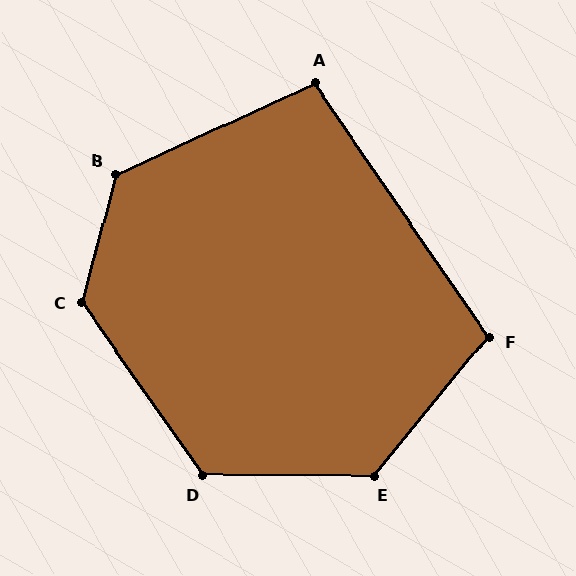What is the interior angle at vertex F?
Approximately 106 degrees (obtuse).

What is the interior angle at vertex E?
Approximately 130 degrees (obtuse).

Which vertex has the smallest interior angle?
A, at approximately 100 degrees.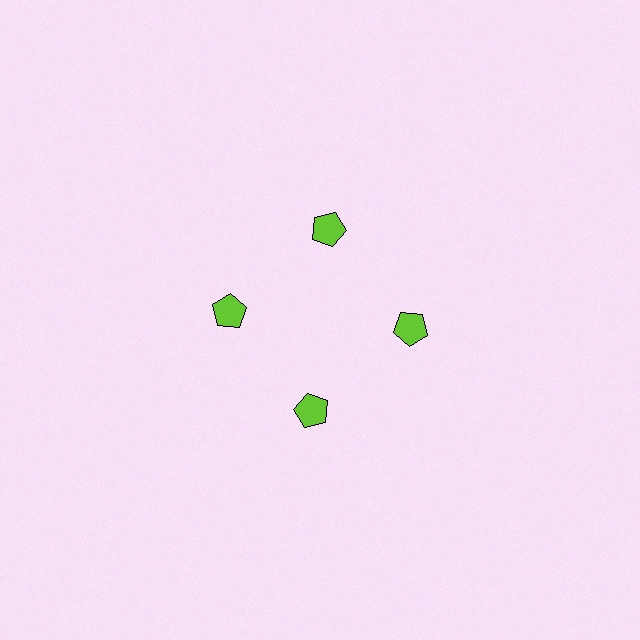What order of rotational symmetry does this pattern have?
This pattern has 4-fold rotational symmetry.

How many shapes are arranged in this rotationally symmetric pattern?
There are 4 shapes, arranged in 4 groups of 1.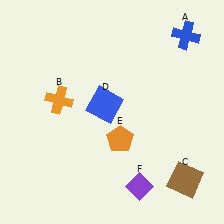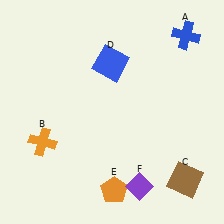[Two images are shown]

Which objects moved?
The objects that moved are: the orange cross (B), the blue square (D), the orange pentagon (E).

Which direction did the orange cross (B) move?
The orange cross (B) moved down.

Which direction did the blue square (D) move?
The blue square (D) moved up.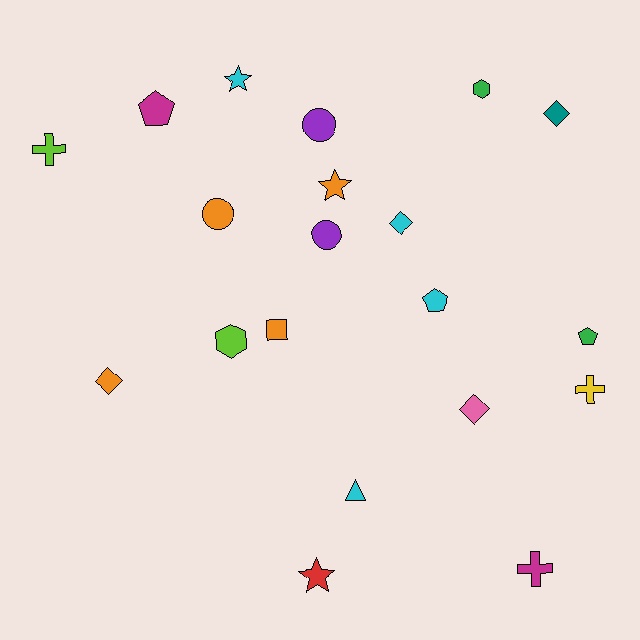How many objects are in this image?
There are 20 objects.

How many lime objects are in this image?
There are 2 lime objects.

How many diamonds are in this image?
There are 4 diamonds.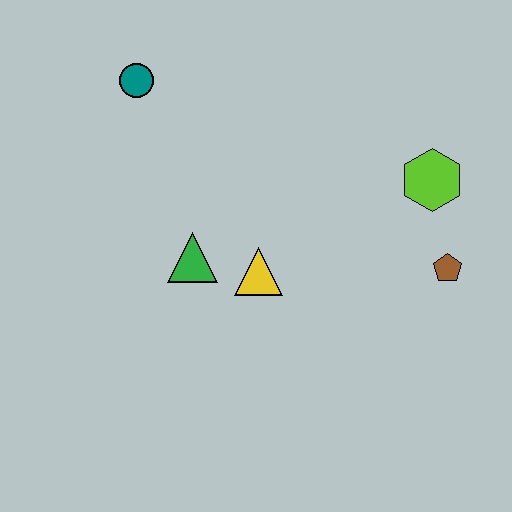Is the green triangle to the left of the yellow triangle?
Yes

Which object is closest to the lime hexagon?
The brown pentagon is closest to the lime hexagon.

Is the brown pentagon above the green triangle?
No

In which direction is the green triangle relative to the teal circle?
The green triangle is below the teal circle.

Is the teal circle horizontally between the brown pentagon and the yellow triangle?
No